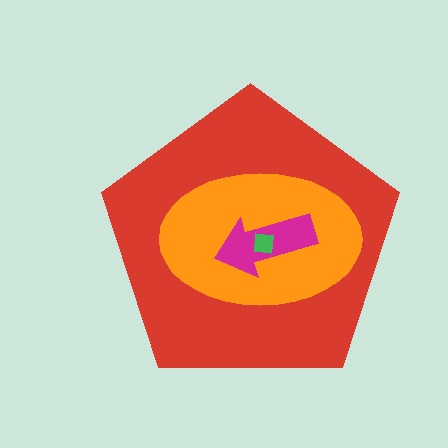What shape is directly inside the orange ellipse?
The magenta arrow.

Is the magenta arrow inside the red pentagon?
Yes.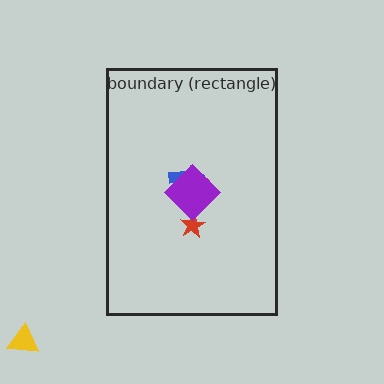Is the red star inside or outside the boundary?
Inside.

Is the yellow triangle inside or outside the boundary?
Outside.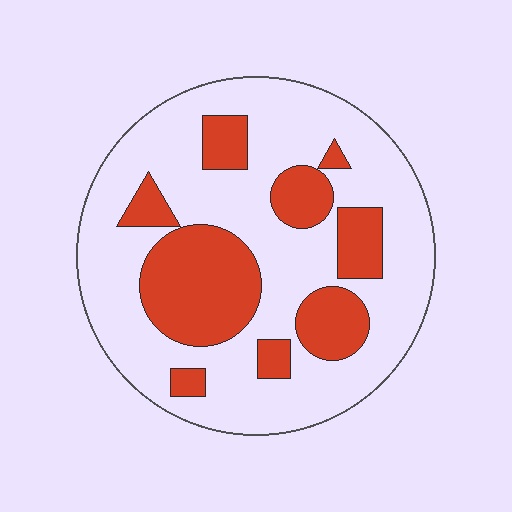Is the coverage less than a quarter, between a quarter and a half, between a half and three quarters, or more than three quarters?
Between a quarter and a half.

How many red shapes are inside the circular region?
9.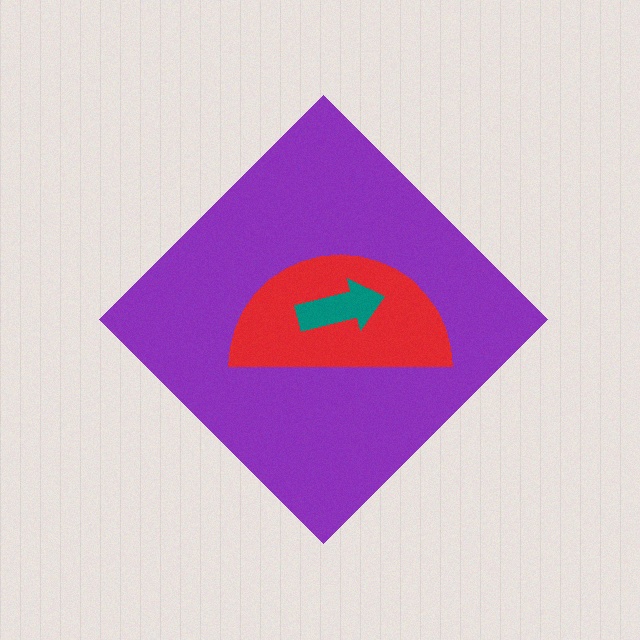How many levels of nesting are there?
3.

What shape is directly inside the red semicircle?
The teal arrow.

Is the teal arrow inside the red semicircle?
Yes.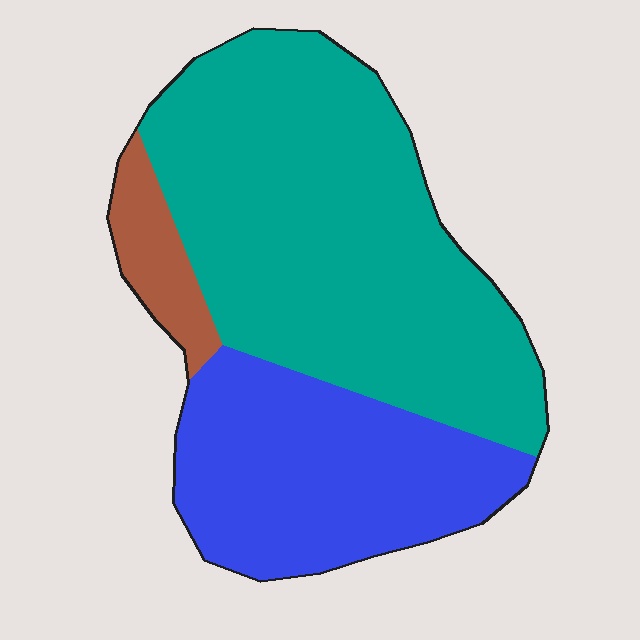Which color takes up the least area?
Brown, at roughly 5%.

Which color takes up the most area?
Teal, at roughly 60%.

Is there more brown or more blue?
Blue.